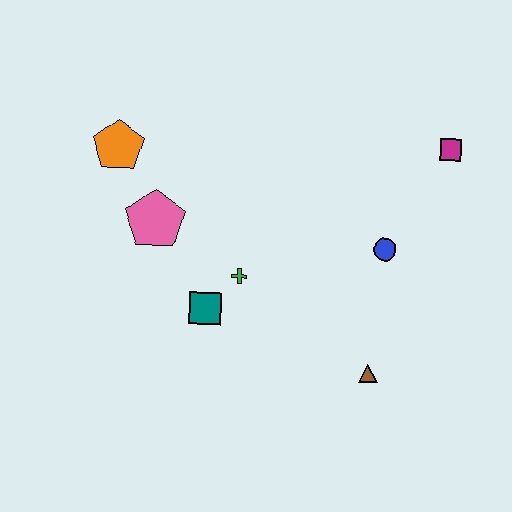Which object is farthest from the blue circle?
The orange pentagon is farthest from the blue circle.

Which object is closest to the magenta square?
The blue circle is closest to the magenta square.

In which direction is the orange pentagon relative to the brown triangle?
The orange pentagon is to the left of the brown triangle.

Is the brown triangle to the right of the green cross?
Yes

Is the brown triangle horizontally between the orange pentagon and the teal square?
No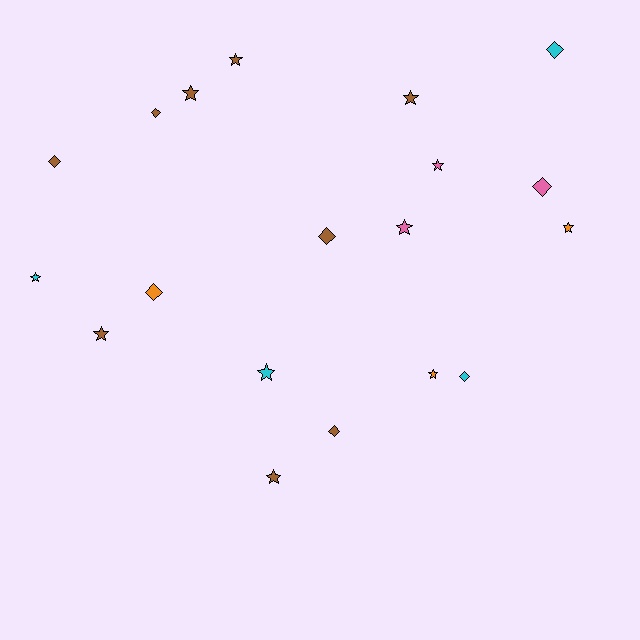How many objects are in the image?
There are 19 objects.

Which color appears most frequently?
Brown, with 9 objects.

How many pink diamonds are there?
There is 1 pink diamond.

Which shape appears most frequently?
Star, with 11 objects.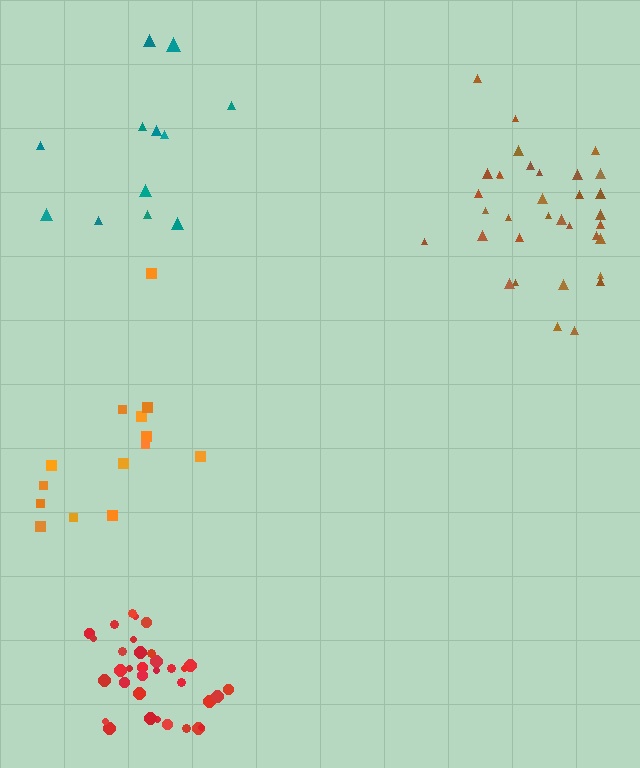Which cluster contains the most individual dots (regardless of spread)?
Red (34).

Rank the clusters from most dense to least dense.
red, brown, orange, teal.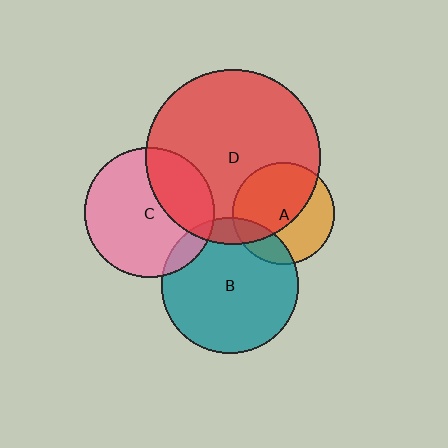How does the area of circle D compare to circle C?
Approximately 1.8 times.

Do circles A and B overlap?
Yes.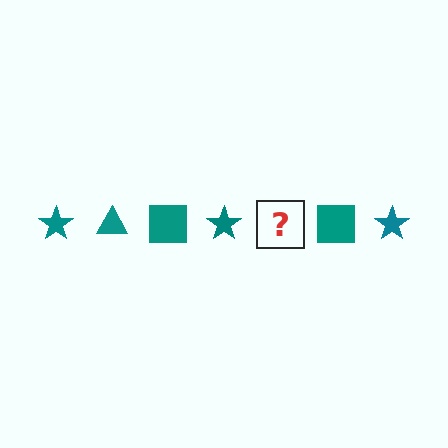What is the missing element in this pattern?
The missing element is a teal triangle.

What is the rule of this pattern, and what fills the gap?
The rule is that the pattern cycles through star, triangle, square shapes in teal. The gap should be filled with a teal triangle.